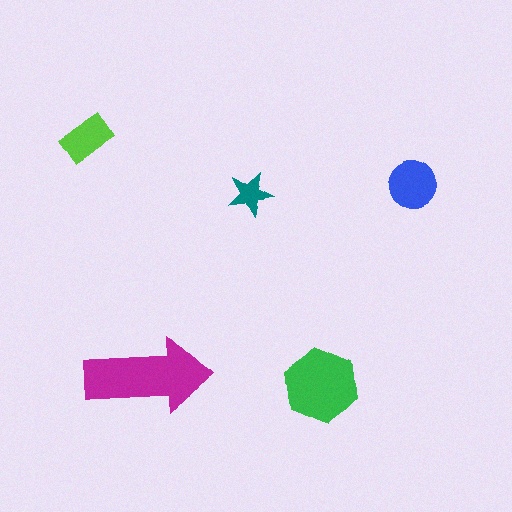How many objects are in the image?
There are 5 objects in the image.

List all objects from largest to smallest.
The magenta arrow, the green hexagon, the blue circle, the lime rectangle, the teal star.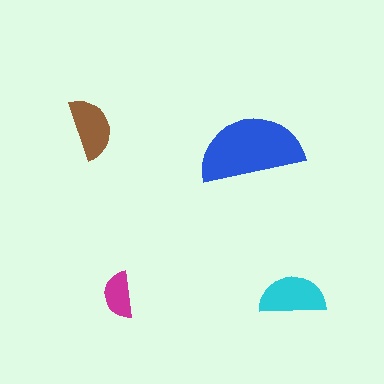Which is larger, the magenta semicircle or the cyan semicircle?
The cyan one.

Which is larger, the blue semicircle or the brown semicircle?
The blue one.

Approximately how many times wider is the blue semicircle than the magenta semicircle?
About 2 times wider.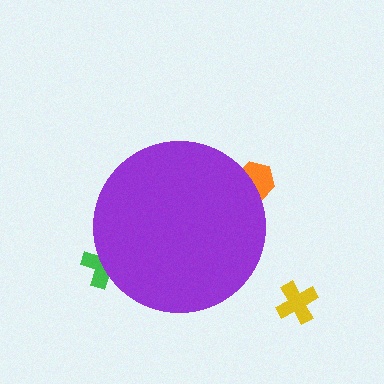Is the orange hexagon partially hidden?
Yes, the orange hexagon is partially hidden behind the purple circle.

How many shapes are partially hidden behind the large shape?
2 shapes are partially hidden.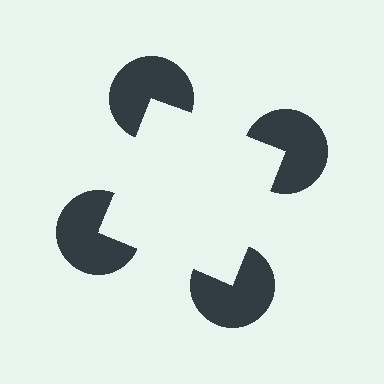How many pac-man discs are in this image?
There are 4 — one at each vertex of the illusory square.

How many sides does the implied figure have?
4 sides.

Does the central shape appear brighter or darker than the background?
It typically appears slightly brighter than the background, even though no actual brightness change is drawn.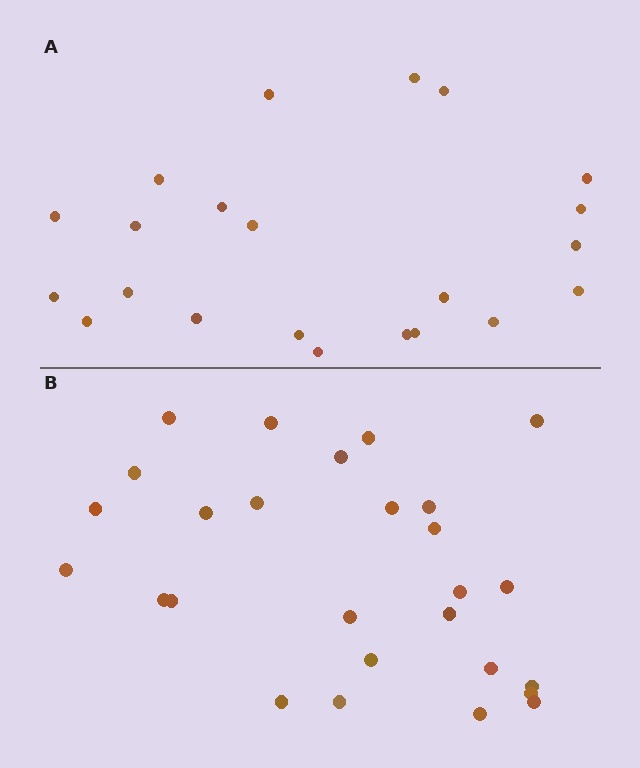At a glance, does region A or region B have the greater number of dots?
Region B (the bottom region) has more dots.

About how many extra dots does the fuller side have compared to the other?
Region B has about 5 more dots than region A.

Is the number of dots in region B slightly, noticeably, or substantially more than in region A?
Region B has only slightly more — the two regions are fairly close. The ratio is roughly 1.2 to 1.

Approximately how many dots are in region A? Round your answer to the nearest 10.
About 20 dots. (The exact count is 22, which rounds to 20.)